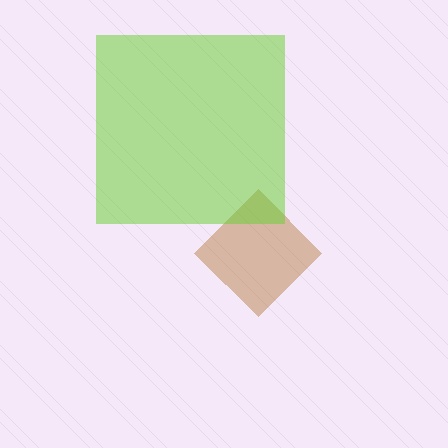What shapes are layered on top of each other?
The layered shapes are: a brown diamond, a lime square.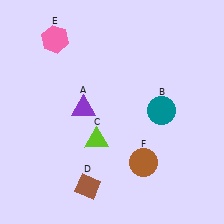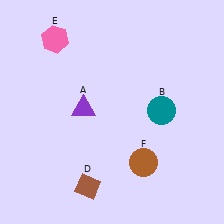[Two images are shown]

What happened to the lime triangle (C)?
The lime triangle (C) was removed in Image 2. It was in the bottom-left area of Image 1.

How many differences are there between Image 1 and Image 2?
There is 1 difference between the two images.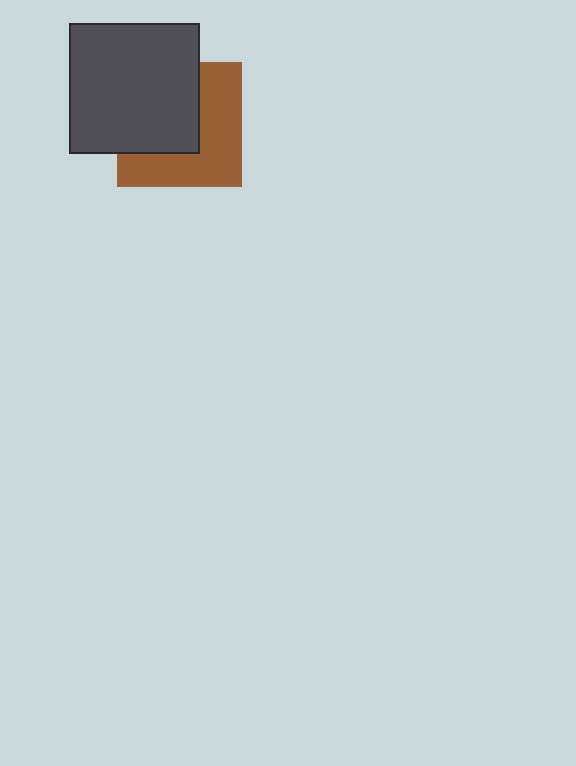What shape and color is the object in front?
The object in front is a dark gray square.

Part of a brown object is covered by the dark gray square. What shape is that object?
It is a square.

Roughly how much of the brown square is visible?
About half of it is visible (roughly 52%).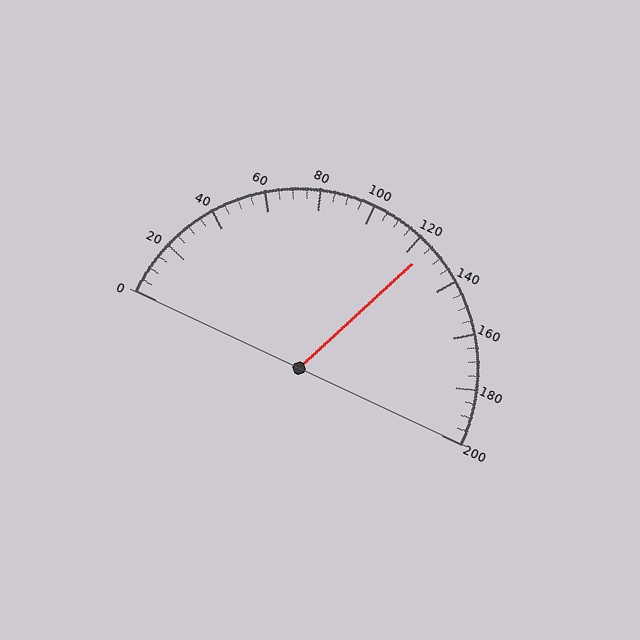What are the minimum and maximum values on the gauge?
The gauge ranges from 0 to 200.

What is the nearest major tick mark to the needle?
The nearest major tick mark is 120.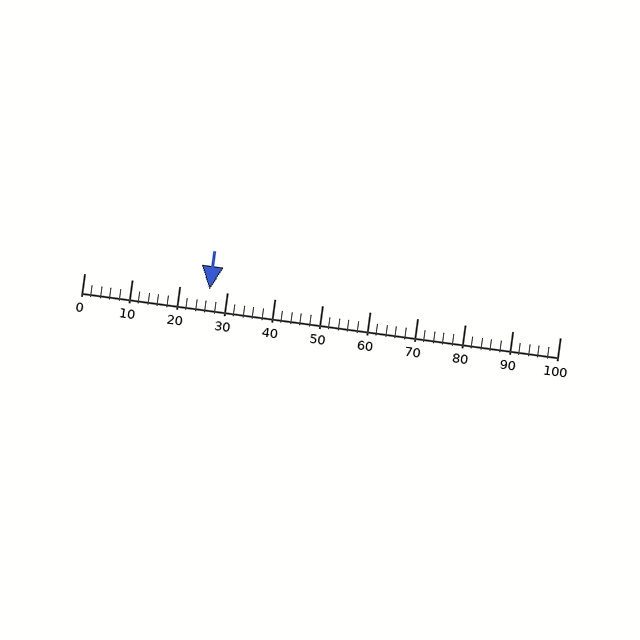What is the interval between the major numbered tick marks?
The major tick marks are spaced 10 units apart.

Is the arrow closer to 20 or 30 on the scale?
The arrow is closer to 30.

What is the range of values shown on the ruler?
The ruler shows values from 0 to 100.